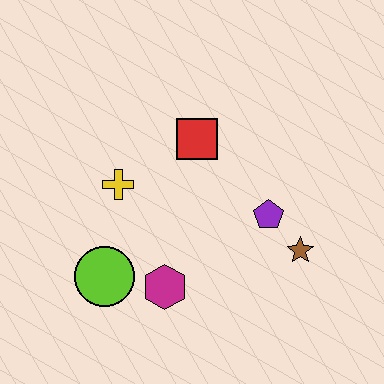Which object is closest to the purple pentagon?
The brown star is closest to the purple pentagon.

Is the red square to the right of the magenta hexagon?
Yes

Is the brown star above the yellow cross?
No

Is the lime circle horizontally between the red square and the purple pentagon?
No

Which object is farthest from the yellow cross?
The brown star is farthest from the yellow cross.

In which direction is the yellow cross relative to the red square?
The yellow cross is to the left of the red square.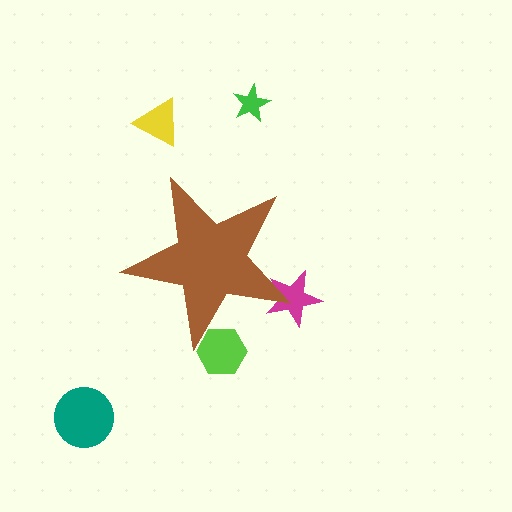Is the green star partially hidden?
No, the green star is fully visible.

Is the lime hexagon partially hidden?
Yes, the lime hexagon is partially hidden behind the brown star.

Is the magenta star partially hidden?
Yes, the magenta star is partially hidden behind the brown star.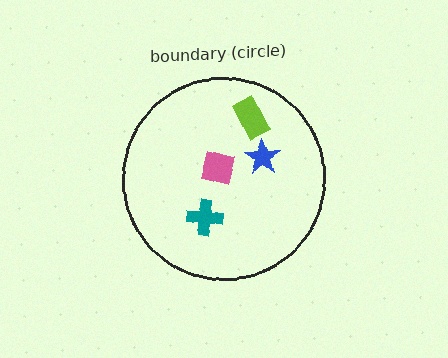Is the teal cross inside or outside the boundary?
Inside.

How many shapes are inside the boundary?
4 inside, 0 outside.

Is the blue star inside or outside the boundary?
Inside.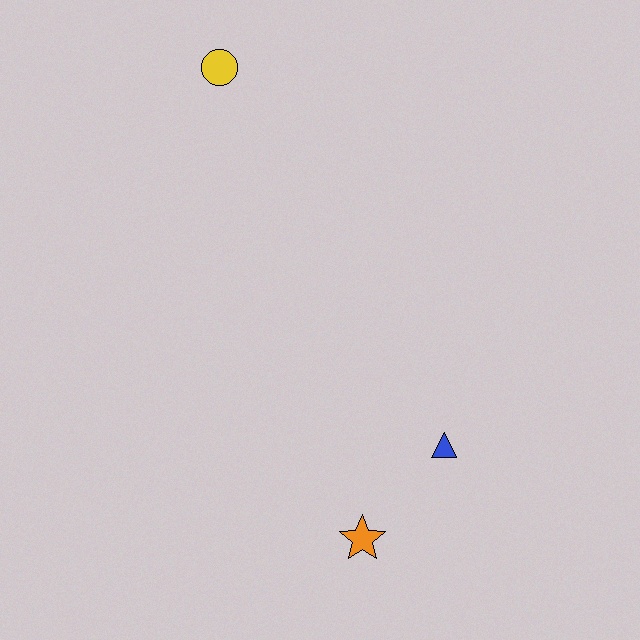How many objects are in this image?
There are 3 objects.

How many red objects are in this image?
There are no red objects.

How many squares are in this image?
There are no squares.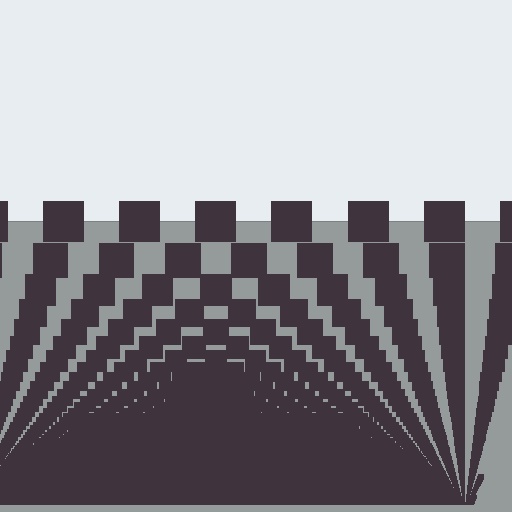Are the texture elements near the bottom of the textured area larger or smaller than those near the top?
Smaller. The gradient is inverted — elements near the bottom are smaller and denser.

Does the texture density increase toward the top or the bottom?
Density increases toward the bottom.